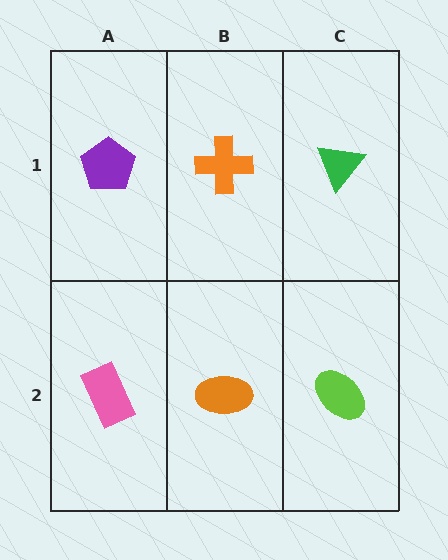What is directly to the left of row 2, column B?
A pink rectangle.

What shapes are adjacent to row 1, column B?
An orange ellipse (row 2, column B), a purple pentagon (row 1, column A), a green triangle (row 1, column C).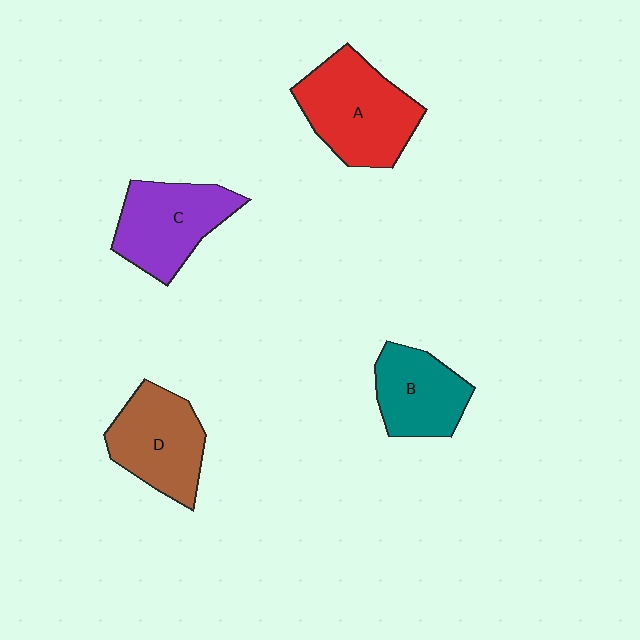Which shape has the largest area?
Shape A (red).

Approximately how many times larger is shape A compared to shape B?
Approximately 1.4 times.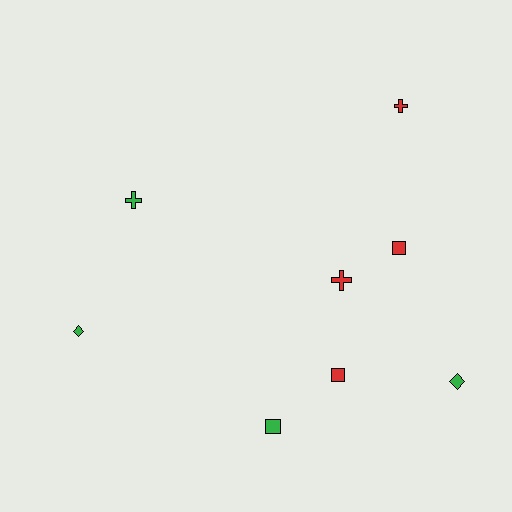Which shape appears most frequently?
Cross, with 3 objects.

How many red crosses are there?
There are 2 red crosses.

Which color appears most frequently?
Red, with 4 objects.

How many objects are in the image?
There are 8 objects.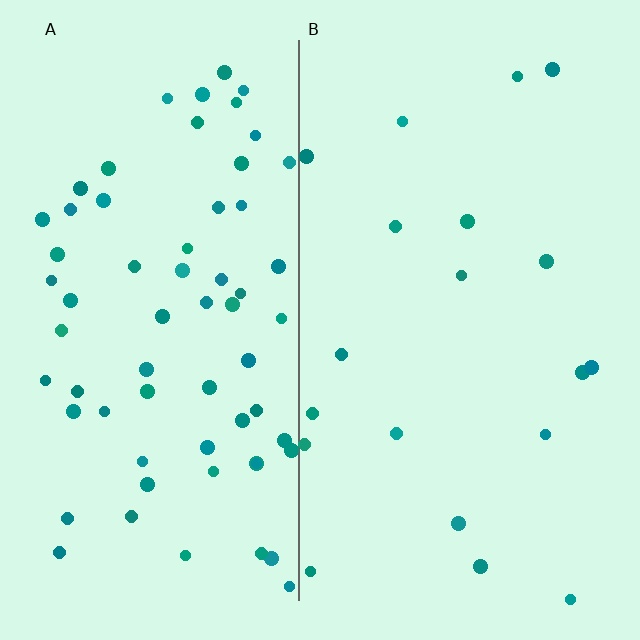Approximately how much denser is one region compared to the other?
Approximately 3.4× — region A over region B.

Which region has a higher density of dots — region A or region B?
A (the left).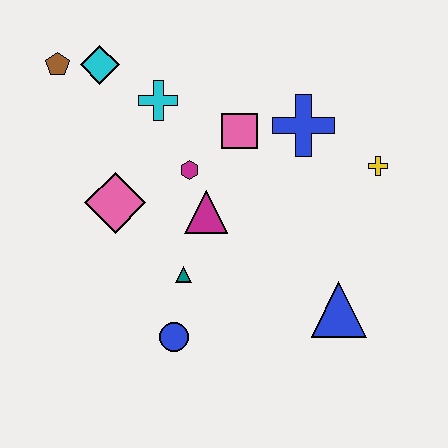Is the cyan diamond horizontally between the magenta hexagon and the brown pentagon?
Yes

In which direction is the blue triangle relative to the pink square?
The blue triangle is below the pink square.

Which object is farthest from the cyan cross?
The blue triangle is farthest from the cyan cross.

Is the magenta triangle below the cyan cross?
Yes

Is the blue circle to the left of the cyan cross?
No